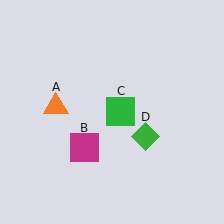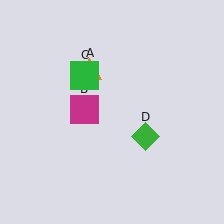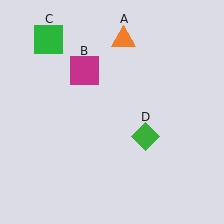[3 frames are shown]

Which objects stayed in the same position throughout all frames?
Green diamond (object D) remained stationary.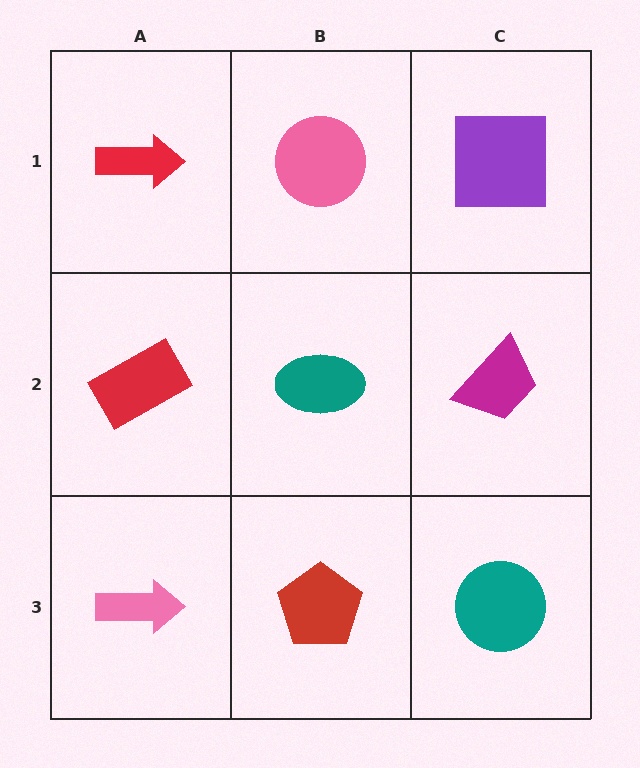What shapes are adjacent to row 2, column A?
A red arrow (row 1, column A), a pink arrow (row 3, column A), a teal ellipse (row 2, column B).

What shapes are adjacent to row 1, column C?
A magenta trapezoid (row 2, column C), a pink circle (row 1, column B).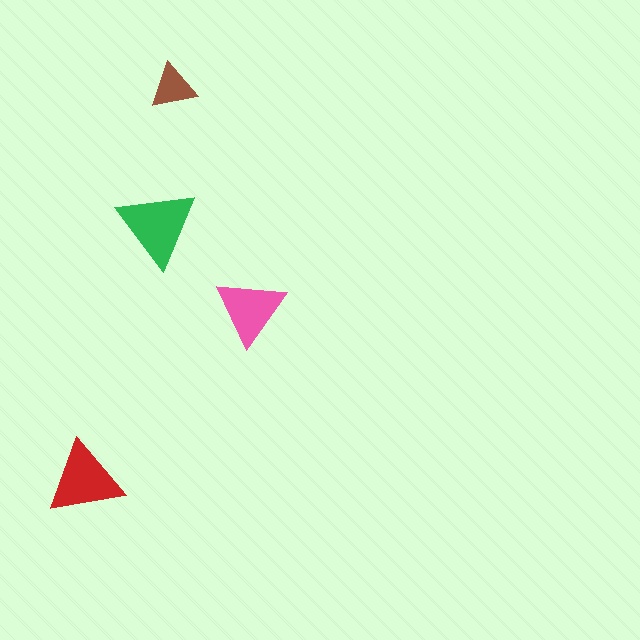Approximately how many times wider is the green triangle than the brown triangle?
About 1.5 times wider.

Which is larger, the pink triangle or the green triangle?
The green one.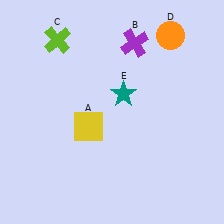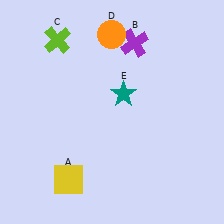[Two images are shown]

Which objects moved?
The objects that moved are: the yellow square (A), the orange circle (D).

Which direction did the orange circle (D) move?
The orange circle (D) moved left.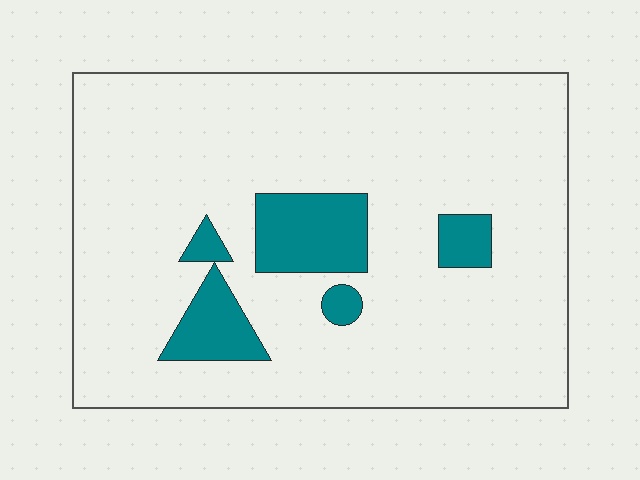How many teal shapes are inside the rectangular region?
5.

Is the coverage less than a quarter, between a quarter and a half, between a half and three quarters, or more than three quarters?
Less than a quarter.